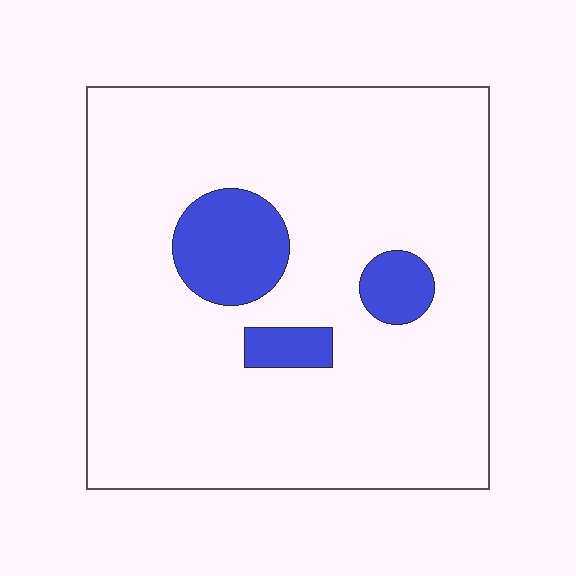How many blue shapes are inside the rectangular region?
3.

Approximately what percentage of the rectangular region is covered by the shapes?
Approximately 10%.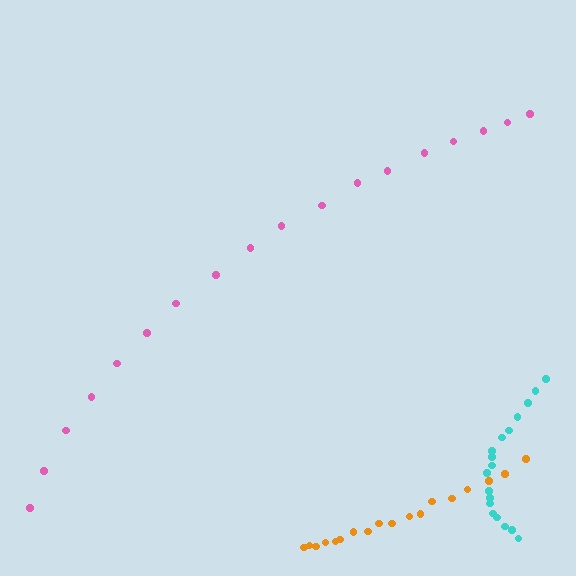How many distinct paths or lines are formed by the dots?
There are 3 distinct paths.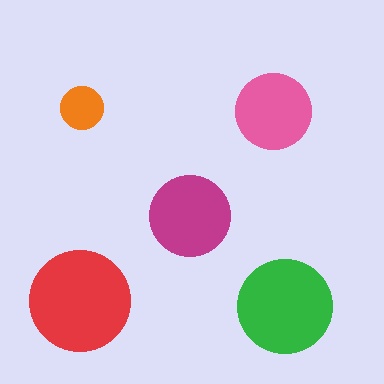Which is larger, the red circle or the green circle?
The red one.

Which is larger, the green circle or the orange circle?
The green one.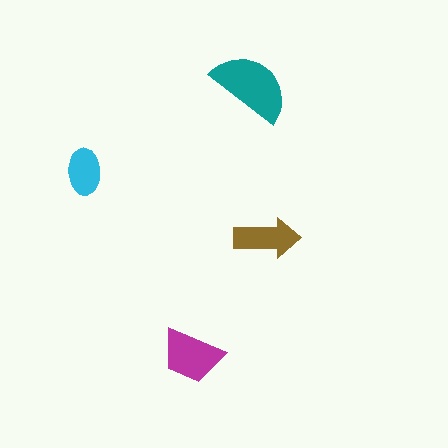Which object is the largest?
The teal semicircle.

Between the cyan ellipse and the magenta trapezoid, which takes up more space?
The magenta trapezoid.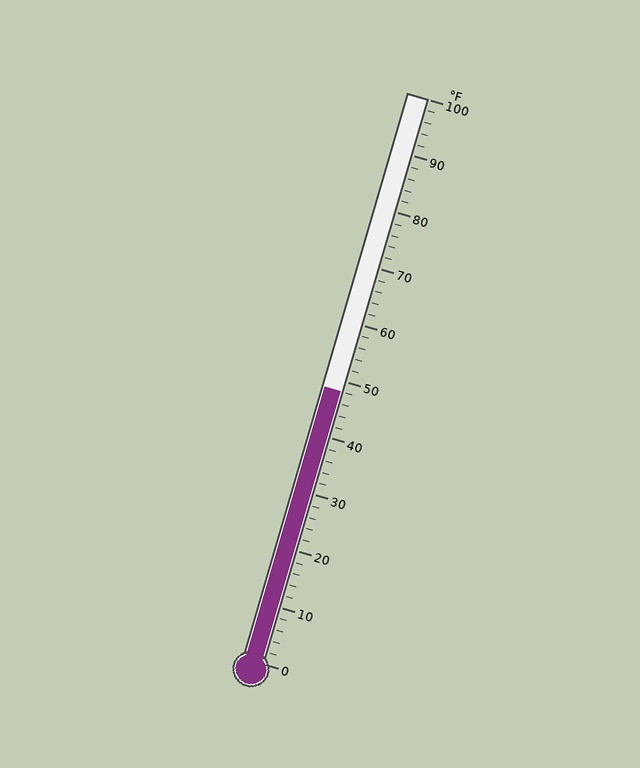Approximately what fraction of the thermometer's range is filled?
The thermometer is filled to approximately 50% of its range.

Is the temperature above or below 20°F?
The temperature is above 20°F.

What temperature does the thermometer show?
The thermometer shows approximately 48°F.